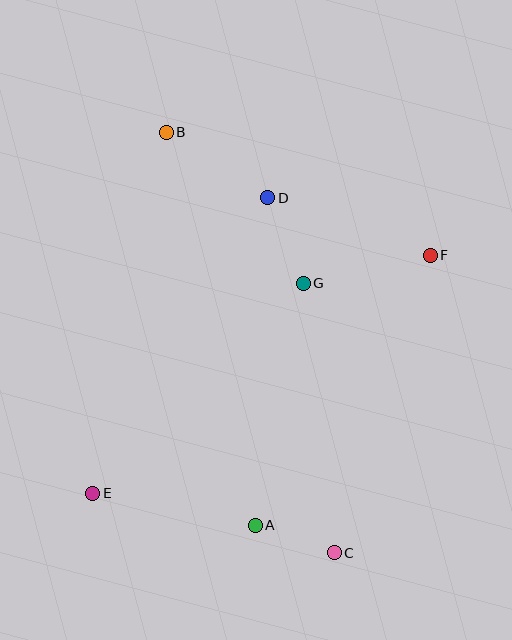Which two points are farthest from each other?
Points B and C are farthest from each other.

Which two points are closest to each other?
Points A and C are closest to each other.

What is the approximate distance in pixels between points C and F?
The distance between C and F is approximately 313 pixels.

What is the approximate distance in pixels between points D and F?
The distance between D and F is approximately 172 pixels.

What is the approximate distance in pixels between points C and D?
The distance between C and D is approximately 361 pixels.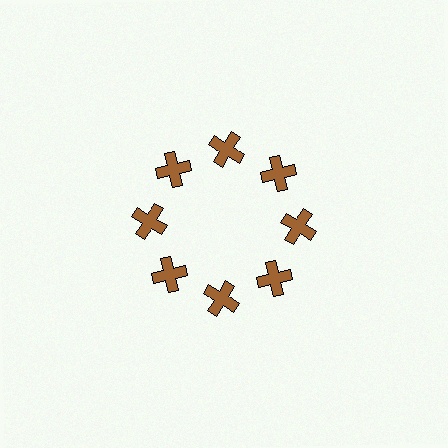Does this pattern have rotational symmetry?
Yes, this pattern has 8-fold rotational symmetry. It looks the same after rotating 45 degrees around the center.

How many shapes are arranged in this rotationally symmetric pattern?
There are 8 shapes, arranged in 8 groups of 1.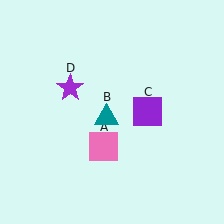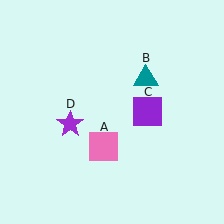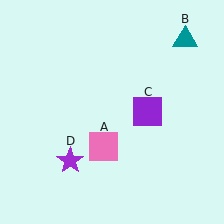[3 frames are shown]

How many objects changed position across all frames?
2 objects changed position: teal triangle (object B), purple star (object D).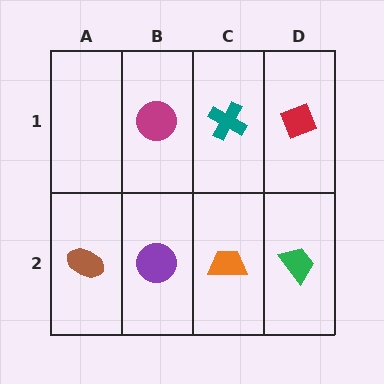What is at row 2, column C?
An orange trapezoid.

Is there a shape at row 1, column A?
No, that cell is empty.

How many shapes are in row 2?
4 shapes.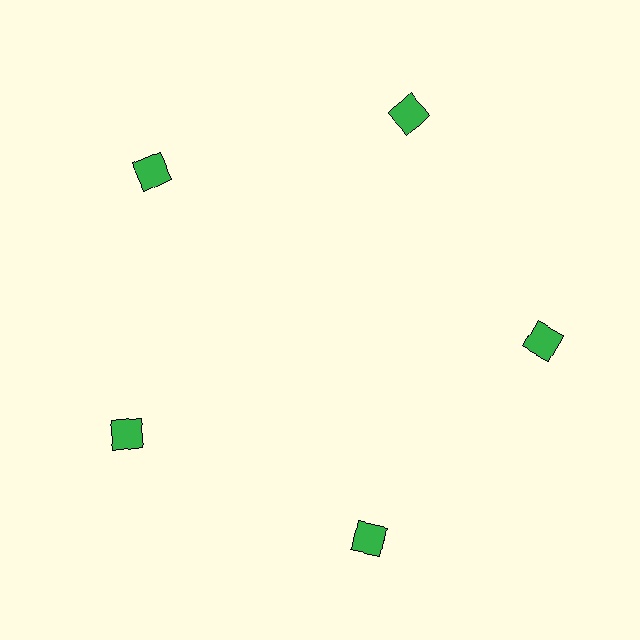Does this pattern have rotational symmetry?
Yes, this pattern has 5-fold rotational symmetry. It looks the same after rotating 72 degrees around the center.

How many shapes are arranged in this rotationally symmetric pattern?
There are 5 shapes, arranged in 5 groups of 1.